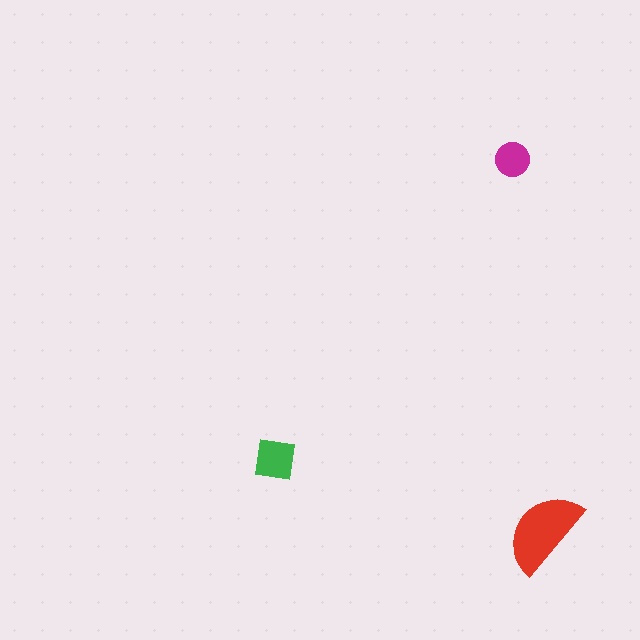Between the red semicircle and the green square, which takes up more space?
The red semicircle.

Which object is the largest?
The red semicircle.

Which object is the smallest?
The magenta circle.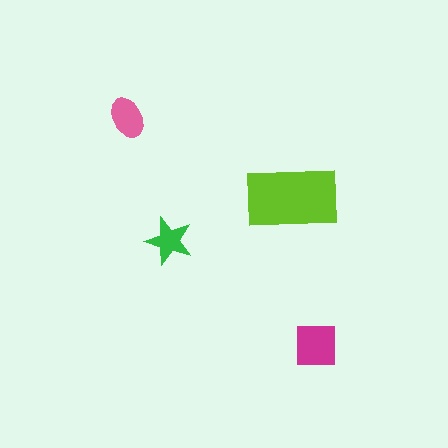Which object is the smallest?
The green star.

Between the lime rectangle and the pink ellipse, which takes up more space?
The lime rectangle.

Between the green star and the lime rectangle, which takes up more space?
The lime rectangle.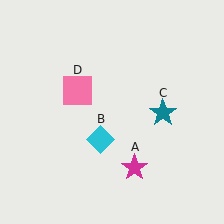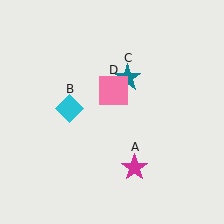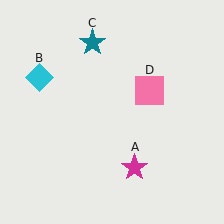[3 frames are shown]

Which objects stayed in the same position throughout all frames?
Magenta star (object A) remained stationary.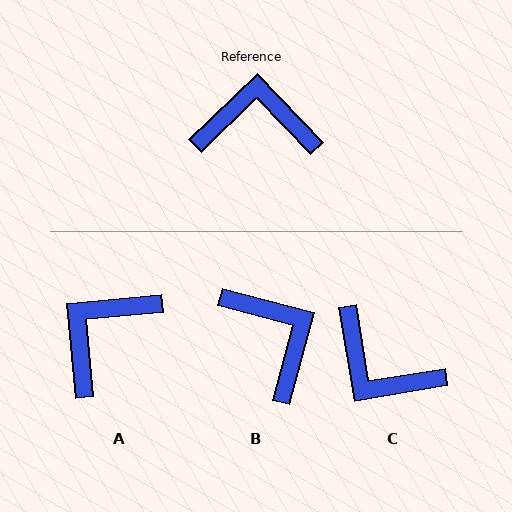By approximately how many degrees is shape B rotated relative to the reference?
Approximately 59 degrees clockwise.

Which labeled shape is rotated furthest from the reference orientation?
C, about 145 degrees away.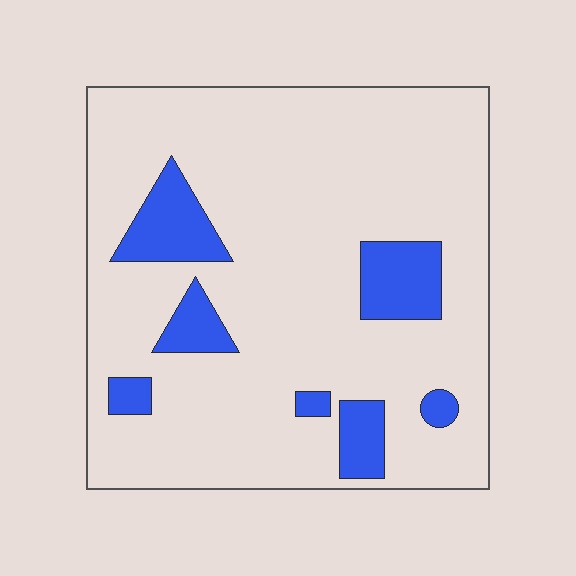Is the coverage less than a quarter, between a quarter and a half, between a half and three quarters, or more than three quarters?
Less than a quarter.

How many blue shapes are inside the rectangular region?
7.